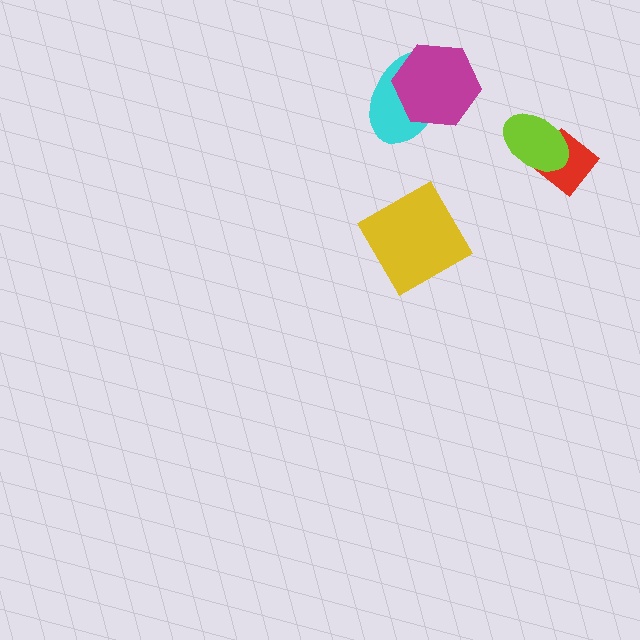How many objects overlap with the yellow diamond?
0 objects overlap with the yellow diamond.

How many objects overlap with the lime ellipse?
1 object overlaps with the lime ellipse.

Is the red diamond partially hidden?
Yes, it is partially covered by another shape.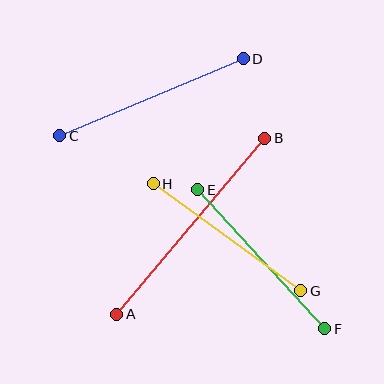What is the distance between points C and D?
The distance is approximately 199 pixels.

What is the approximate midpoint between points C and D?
The midpoint is at approximately (152, 97) pixels.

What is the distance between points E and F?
The distance is approximately 188 pixels.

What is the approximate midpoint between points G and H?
The midpoint is at approximately (227, 237) pixels.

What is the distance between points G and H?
The distance is approximately 182 pixels.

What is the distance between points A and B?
The distance is approximately 230 pixels.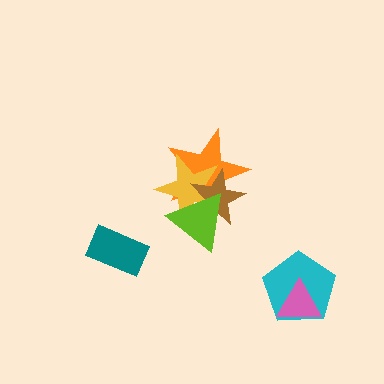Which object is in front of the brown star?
The lime triangle is in front of the brown star.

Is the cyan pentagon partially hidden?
Yes, it is partially covered by another shape.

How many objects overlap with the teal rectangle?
0 objects overlap with the teal rectangle.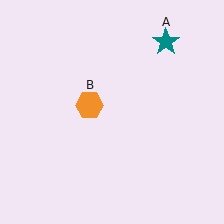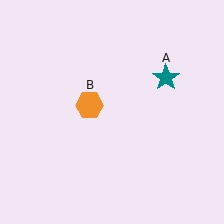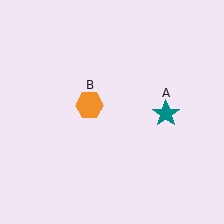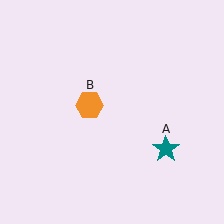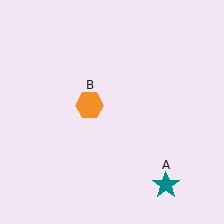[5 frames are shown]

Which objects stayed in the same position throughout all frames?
Orange hexagon (object B) remained stationary.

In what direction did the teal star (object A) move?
The teal star (object A) moved down.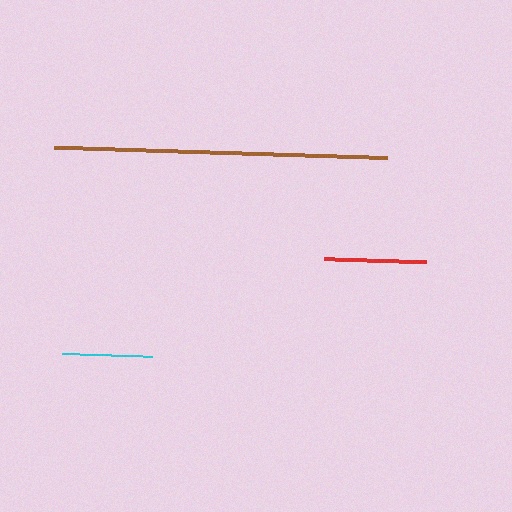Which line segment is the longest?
The brown line is the longest at approximately 333 pixels.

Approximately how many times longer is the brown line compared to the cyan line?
The brown line is approximately 3.7 times the length of the cyan line.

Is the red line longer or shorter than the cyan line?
The red line is longer than the cyan line.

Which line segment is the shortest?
The cyan line is the shortest at approximately 91 pixels.